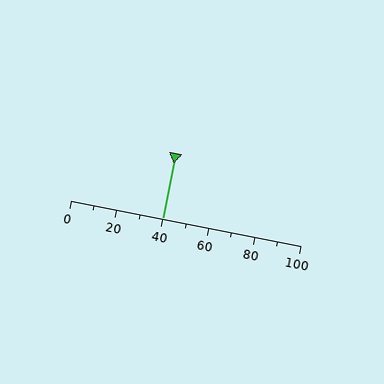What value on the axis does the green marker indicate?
The marker indicates approximately 40.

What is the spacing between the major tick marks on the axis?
The major ticks are spaced 20 apart.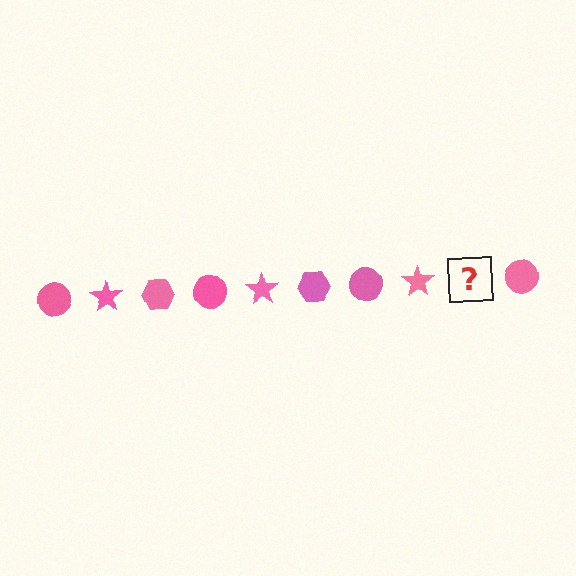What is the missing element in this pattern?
The missing element is a pink hexagon.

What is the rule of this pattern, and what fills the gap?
The rule is that the pattern cycles through circle, star, hexagon shapes in pink. The gap should be filled with a pink hexagon.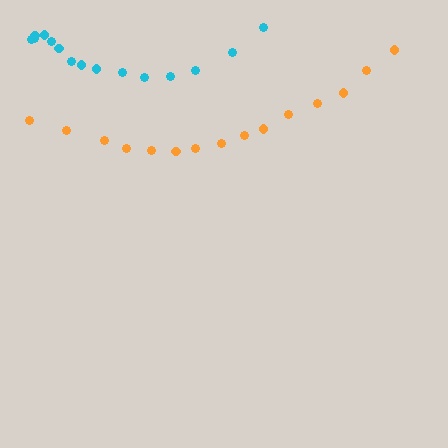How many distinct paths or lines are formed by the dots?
There are 2 distinct paths.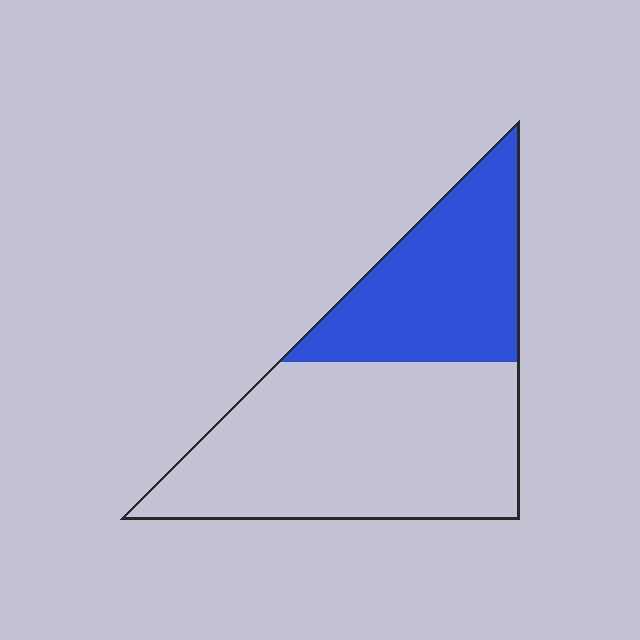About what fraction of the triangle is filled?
About three eighths (3/8).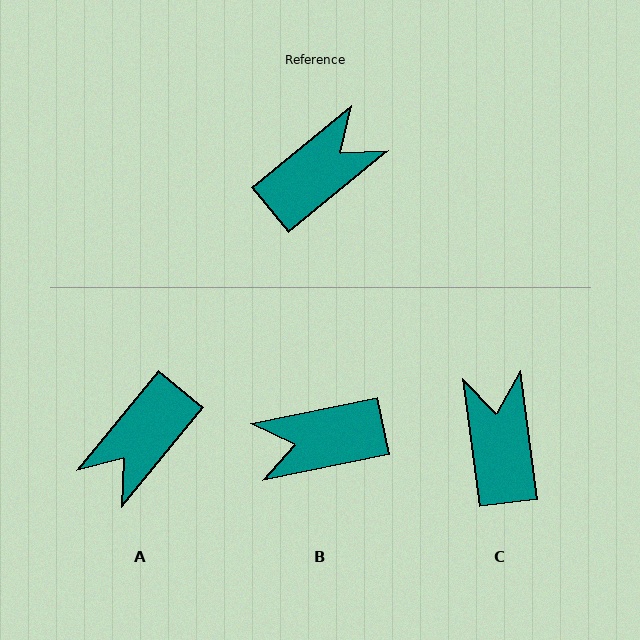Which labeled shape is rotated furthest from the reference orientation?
A, about 169 degrees away.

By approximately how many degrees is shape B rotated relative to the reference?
Approximately 153 degrees counter-clockwise.